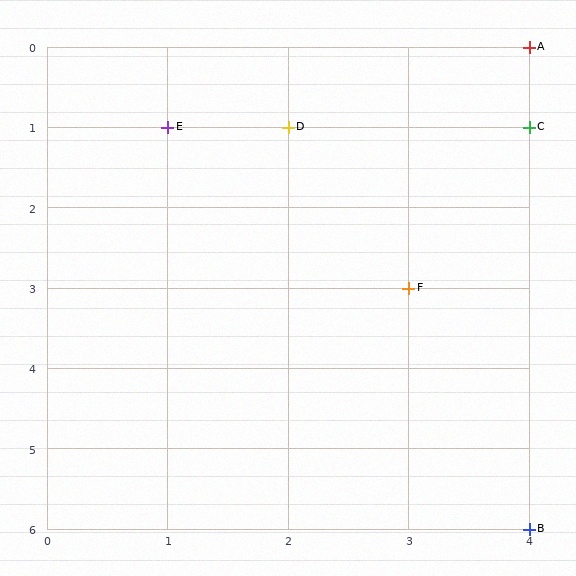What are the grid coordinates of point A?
Point A is at grid coordinates (4, 0).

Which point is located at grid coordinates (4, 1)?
Point C is at (4, 1).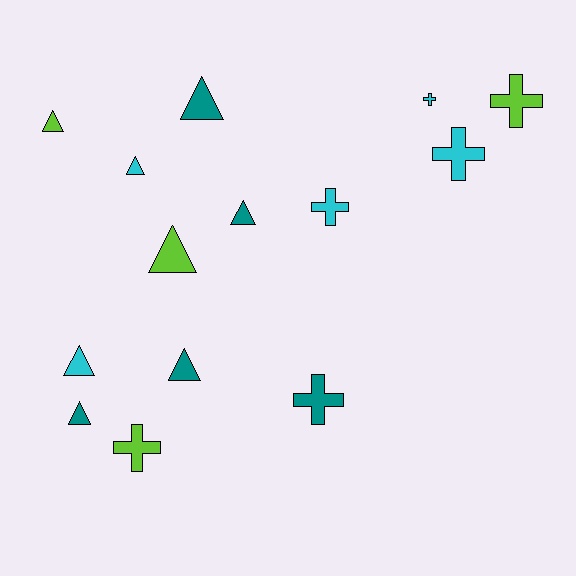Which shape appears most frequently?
Triangle, with 8 objects.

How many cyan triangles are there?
There are 2 cyan triangles.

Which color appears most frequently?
Teal, with 5 objects.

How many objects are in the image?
There are 14 objects.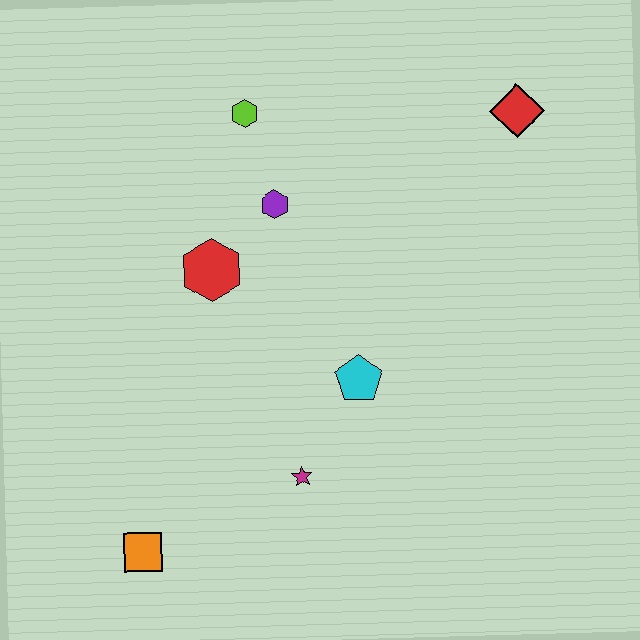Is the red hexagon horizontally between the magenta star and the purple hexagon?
No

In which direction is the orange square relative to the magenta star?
The orange square is to the left of the magenta star.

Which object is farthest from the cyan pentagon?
The red diamond is farthest from the cyan pentagon.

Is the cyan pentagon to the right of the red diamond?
No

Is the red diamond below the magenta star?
No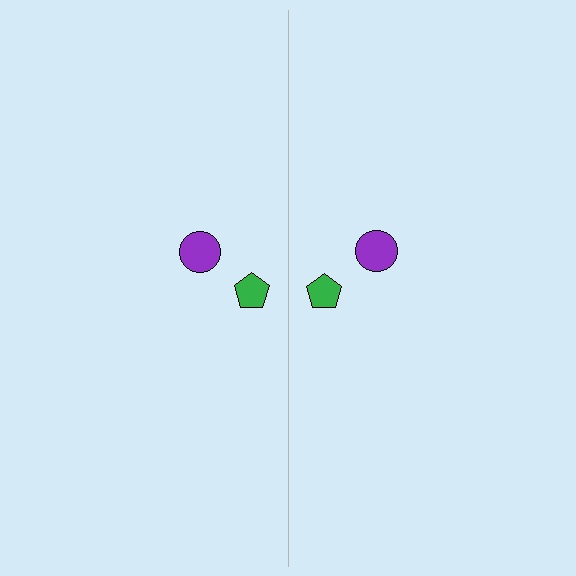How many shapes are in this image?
There are 4 shapes in this image.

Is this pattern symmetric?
Yes, this pattern has bilateral (reflection) symmetry.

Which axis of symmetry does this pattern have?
The pattern has a vertical axis of symmetry running through the center of the image.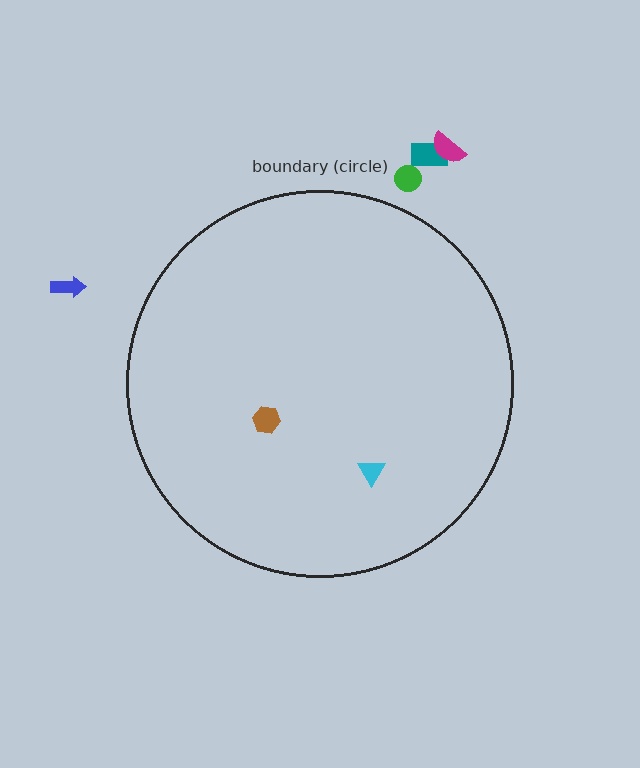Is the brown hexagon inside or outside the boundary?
Inside.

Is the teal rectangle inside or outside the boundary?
Outside.